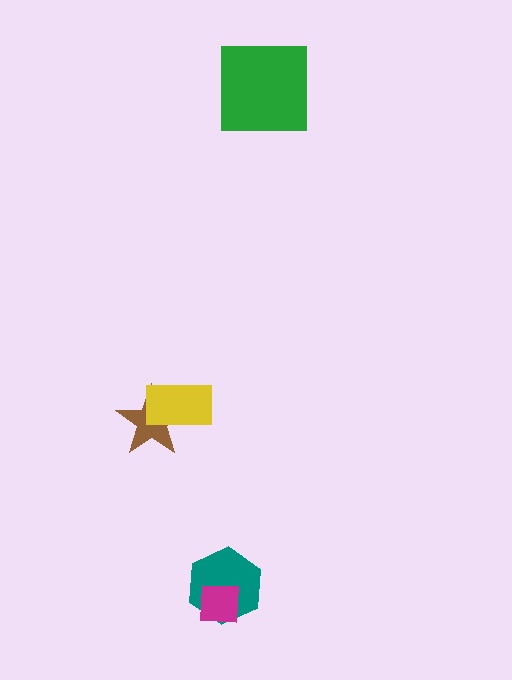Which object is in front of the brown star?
The yellow rectangle is in front of the brown star.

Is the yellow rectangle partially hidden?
No, no other shape covers it.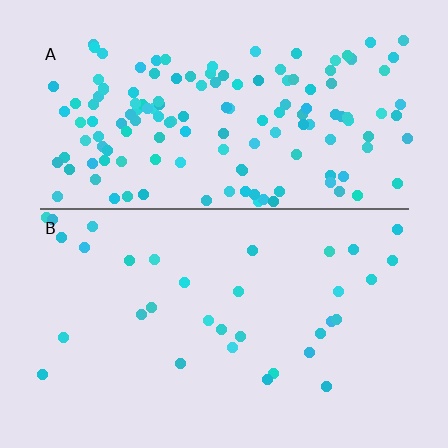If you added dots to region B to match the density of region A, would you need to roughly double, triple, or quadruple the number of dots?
Approximately quadruple.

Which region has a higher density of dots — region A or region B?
A (the top).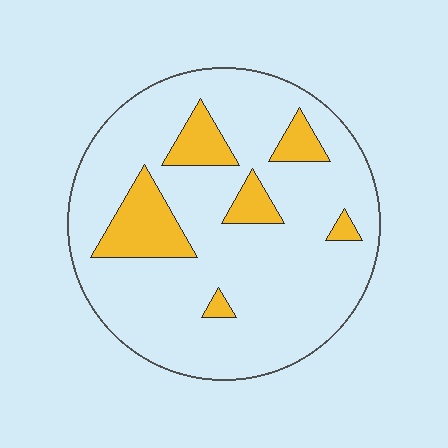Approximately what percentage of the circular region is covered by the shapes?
Approximately 15%.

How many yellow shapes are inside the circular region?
6.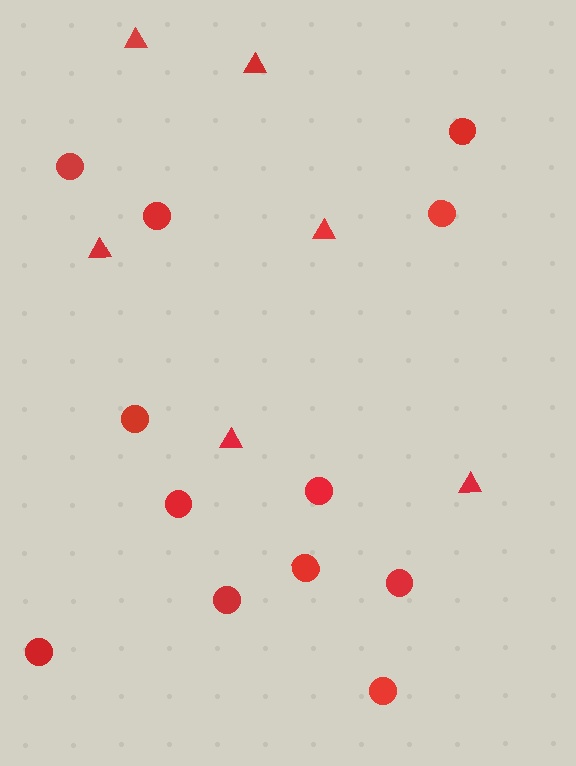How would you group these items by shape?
There are 2 groups: one group of triangles (6) and one group of circles (12).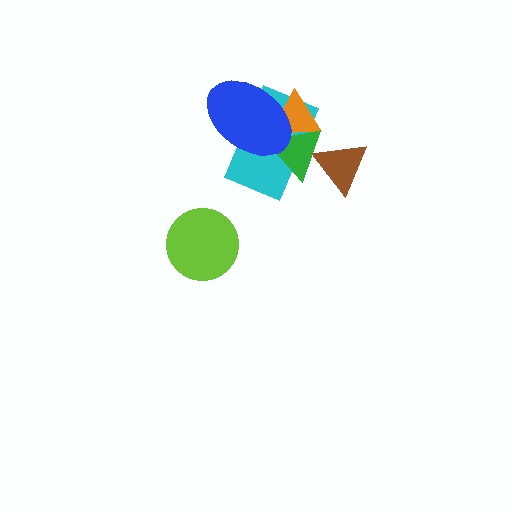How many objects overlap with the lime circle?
0 objects overlap with the lime circle.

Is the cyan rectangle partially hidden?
Yes, it is partially covered by another shape.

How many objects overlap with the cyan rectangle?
3 objects overlap with the cyan rectangle.